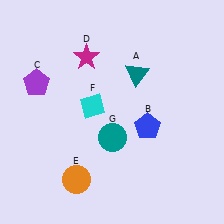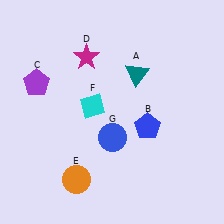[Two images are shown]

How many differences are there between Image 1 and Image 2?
There is 1 difference between the two images.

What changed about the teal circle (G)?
In Image 1, G is teal. In Image 2, it changed to blue.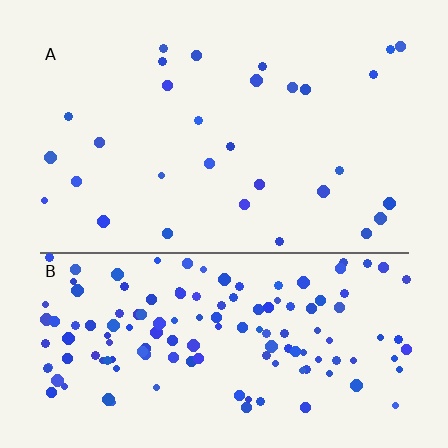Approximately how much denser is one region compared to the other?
Approximately 4.8× — region B over region A.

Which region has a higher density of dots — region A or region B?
B (the bottom).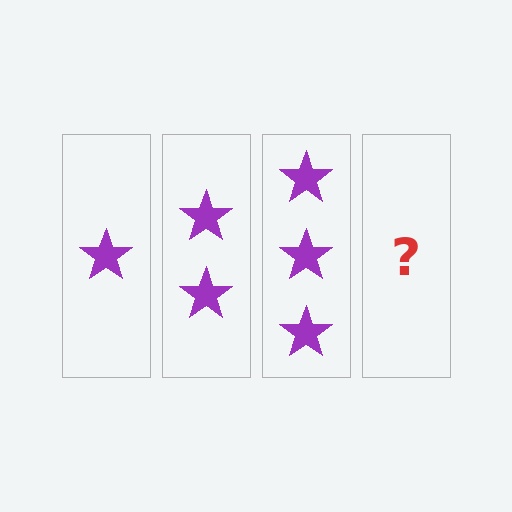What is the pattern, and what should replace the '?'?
The pattern is that each step adds one more star. The '?' should be 4 stars.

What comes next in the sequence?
The next element should be 4 stars.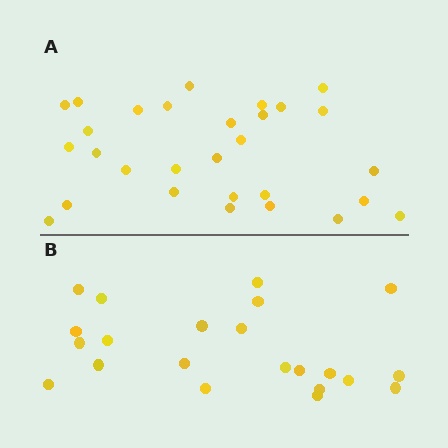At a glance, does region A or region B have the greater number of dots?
Region A (the top region) has more dots.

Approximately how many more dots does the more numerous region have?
Region A has roughly 8 or so more dots than region B.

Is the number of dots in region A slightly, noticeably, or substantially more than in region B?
Region A has noticeably more, but not dramatically so. The ratio is roughly 1.3 to 1.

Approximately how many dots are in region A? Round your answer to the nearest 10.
About 30 dots. (The exact count is 29, which rounds to 30.)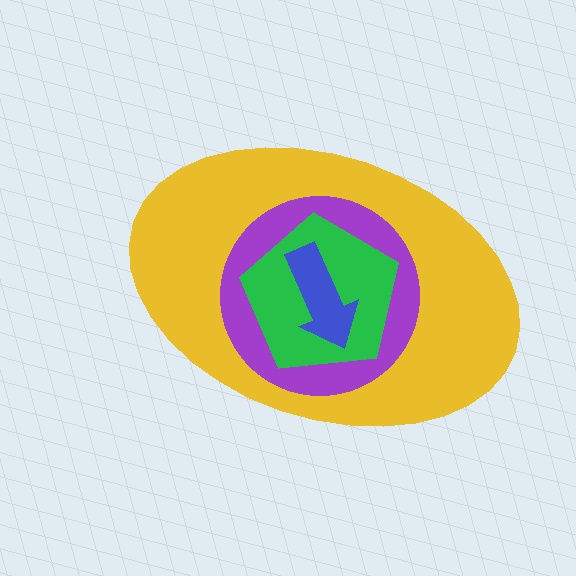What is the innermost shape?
The blue arrow.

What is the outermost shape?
The yellow ellipse.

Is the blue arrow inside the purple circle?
Yes.